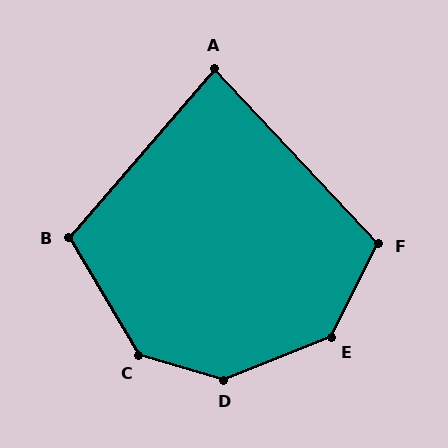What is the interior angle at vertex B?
Approximately 108 degrees (obtuse).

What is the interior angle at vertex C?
Approximately 137 degrees (obtuse).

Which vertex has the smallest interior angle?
A, at approximately 84 degrees.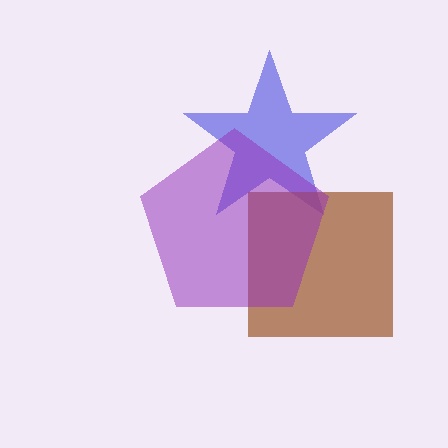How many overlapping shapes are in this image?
There are 3 overlapping shapes in the image.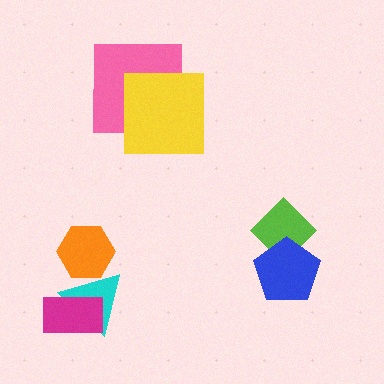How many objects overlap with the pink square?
1 object overlaps with the pink square.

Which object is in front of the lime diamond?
The blue pentagon is in front of the lime diamond.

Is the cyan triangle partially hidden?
Yes, it is partially covered by another shape.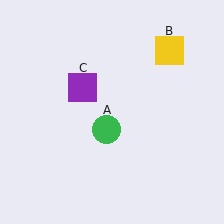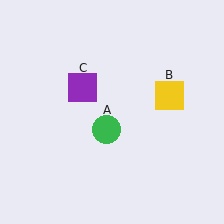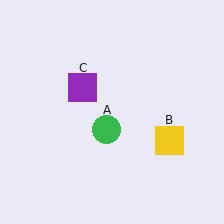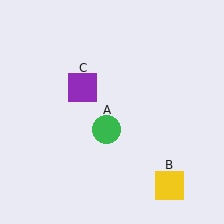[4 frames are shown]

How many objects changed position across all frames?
1 object changed position: yellow square (object B).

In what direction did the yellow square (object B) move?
The yellow square (object B) moved down.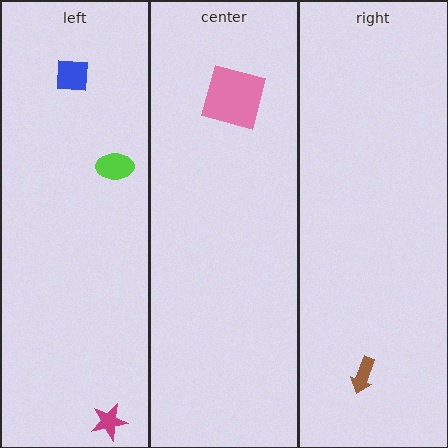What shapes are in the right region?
The brown arrow.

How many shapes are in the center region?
1.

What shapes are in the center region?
The pink square.